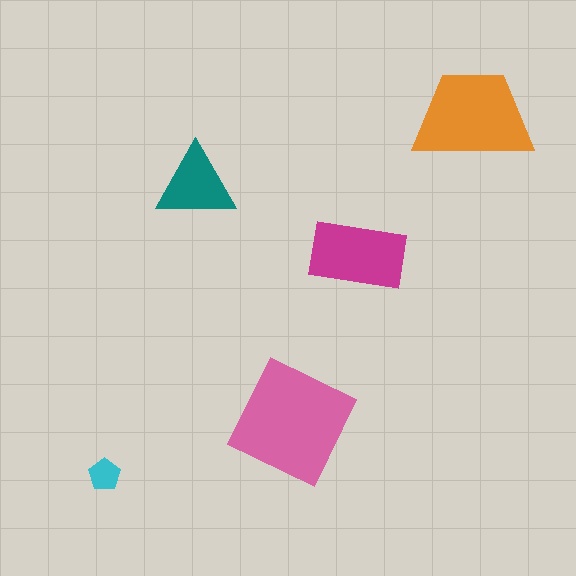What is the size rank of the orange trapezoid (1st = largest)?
2nd.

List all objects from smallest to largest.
The cyan pentagon, the teal triangle, the magenta rectangle, the orange trapezoid, the pink square.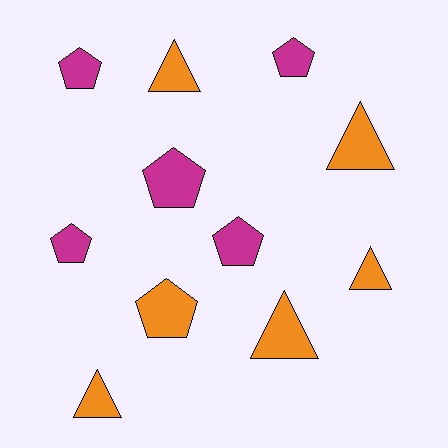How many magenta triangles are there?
There are no magenta triangles.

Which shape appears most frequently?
Pentagon, with 6 objects.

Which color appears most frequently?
Orange, with 6 objects.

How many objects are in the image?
There are 11 objects.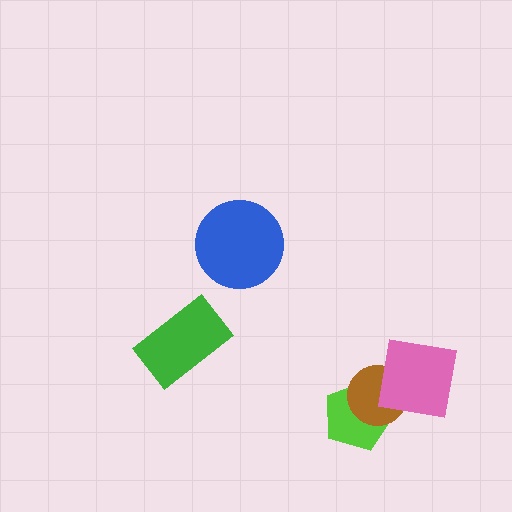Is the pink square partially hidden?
No, no other shape covers it.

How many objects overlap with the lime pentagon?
2 objects overlap with the lime pentagon.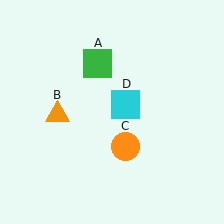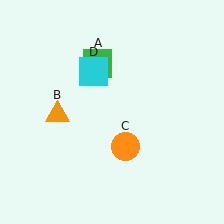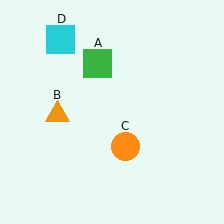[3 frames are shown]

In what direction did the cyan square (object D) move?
The cyan square (object D) moved up and to the left.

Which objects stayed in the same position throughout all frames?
Green square (object A) and orange triangle (object B) and orange circle (object C) remained stationary.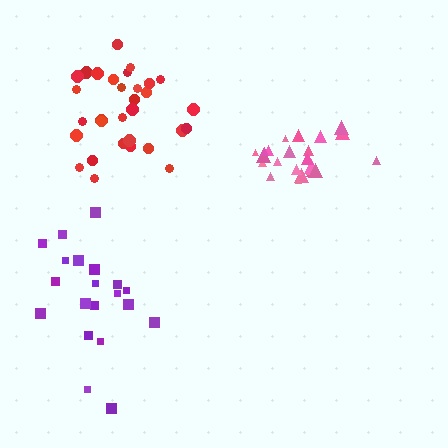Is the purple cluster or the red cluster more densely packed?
Red.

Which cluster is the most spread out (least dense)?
Purple.